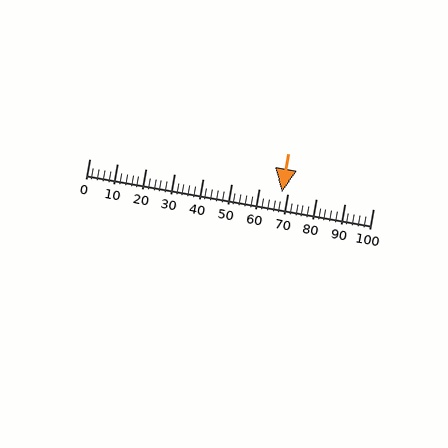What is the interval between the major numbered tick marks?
The major tick marks are spaced 10 units apart.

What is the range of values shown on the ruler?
The ruler shows values from 0 to 100.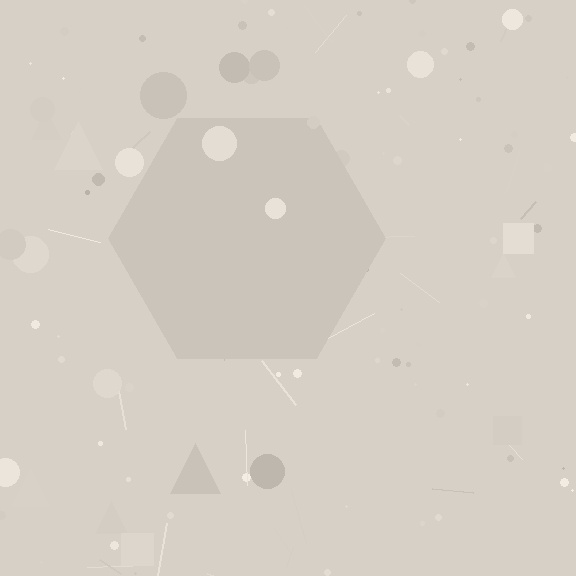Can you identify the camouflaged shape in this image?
The camouflaged shape is a hexagon.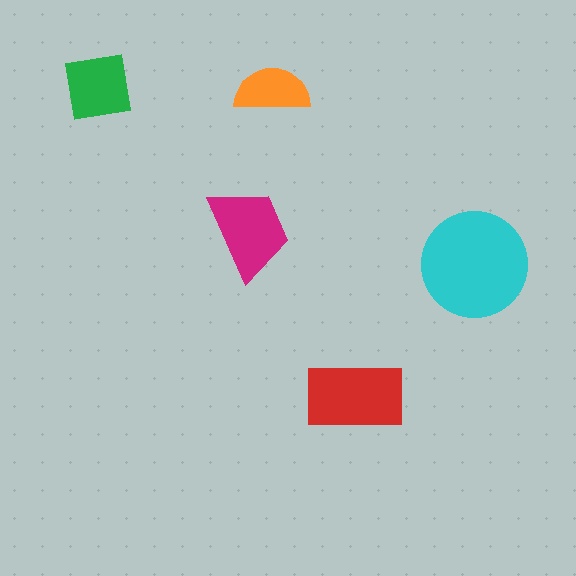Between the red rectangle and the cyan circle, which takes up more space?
The cyan circle.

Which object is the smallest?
The orange semicircle.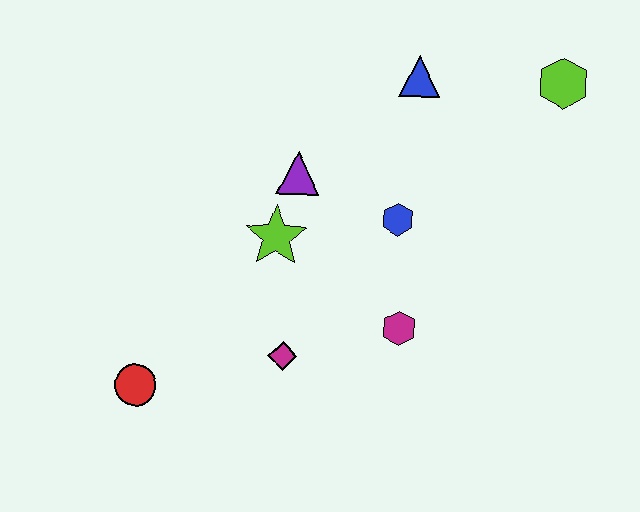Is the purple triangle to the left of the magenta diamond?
No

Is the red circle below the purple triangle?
Yes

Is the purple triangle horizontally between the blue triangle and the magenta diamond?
Yes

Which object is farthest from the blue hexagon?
The red circle is farthest from the blue hexagon.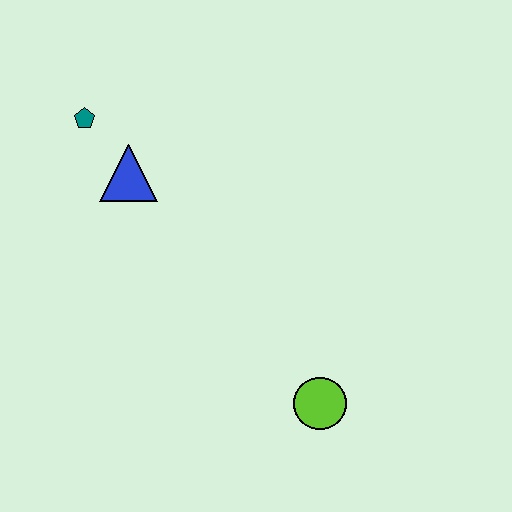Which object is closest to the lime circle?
The blue triangle is closest to the lime circle.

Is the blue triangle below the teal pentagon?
Yes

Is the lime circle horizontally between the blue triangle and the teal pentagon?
No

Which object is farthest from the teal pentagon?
The lime circle is farthest from the teal pentagon.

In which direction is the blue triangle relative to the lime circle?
The blue triangle is above the lime circle.